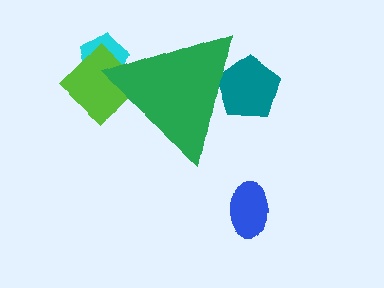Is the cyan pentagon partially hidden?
Yes, the cyan pentagon is partially hidden behind the green triangle.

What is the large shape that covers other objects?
A green triangle.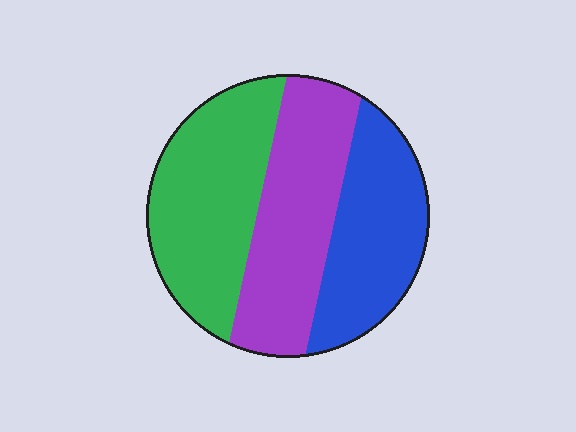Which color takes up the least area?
Blue, at roughly 30%.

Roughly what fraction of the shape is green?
Green takes up about three eighths (3/8) of the shape.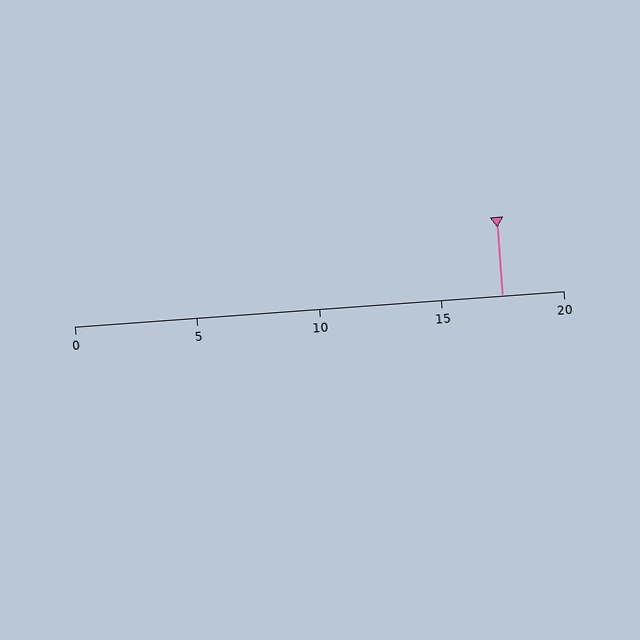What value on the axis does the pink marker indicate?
The marker indicates approximately 17.5.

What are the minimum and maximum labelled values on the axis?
The axis runs from 0 to 20.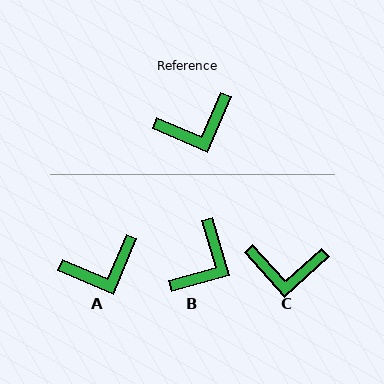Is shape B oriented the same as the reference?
No, it is off by about 39 degrees.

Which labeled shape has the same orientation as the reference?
A.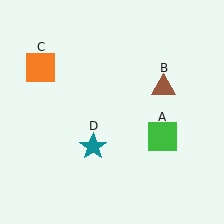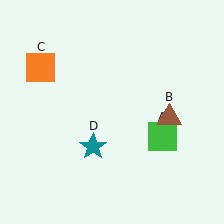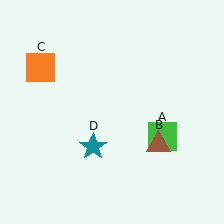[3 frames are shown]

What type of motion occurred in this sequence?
The brown triangle (object B) rotated clockwise around the center of the scene.